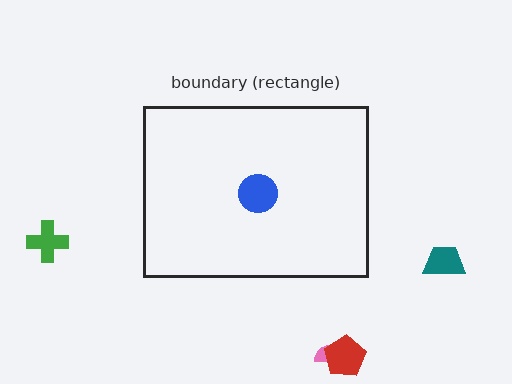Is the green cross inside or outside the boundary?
Outside.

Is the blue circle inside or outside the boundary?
Inside.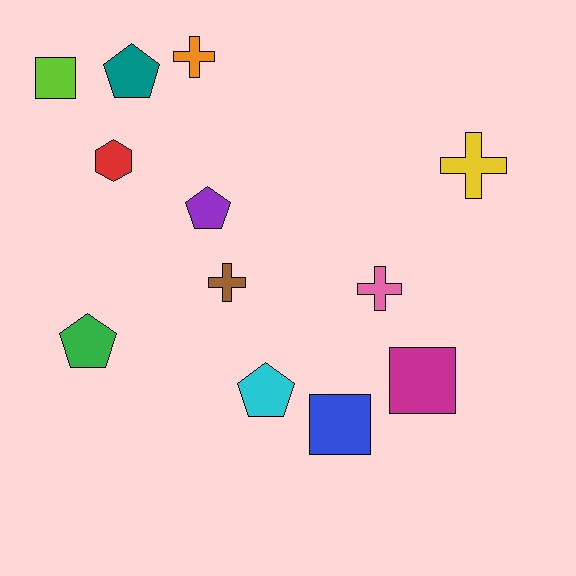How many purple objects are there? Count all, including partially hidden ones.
There is 1 purple object.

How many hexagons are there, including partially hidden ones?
There is 1 hexagon.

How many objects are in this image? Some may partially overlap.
There are 12 objects.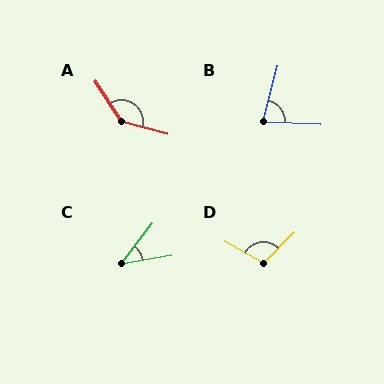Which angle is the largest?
A, at approximately 138 degrees.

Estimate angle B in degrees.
Approximately 78 degrees.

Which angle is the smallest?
C, at approximately 43 degrees.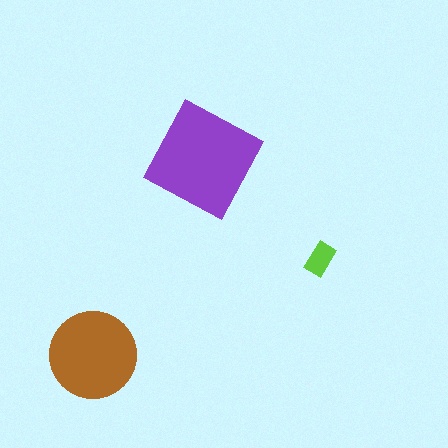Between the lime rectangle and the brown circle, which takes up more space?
The brown circle.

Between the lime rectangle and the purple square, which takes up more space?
The purple square.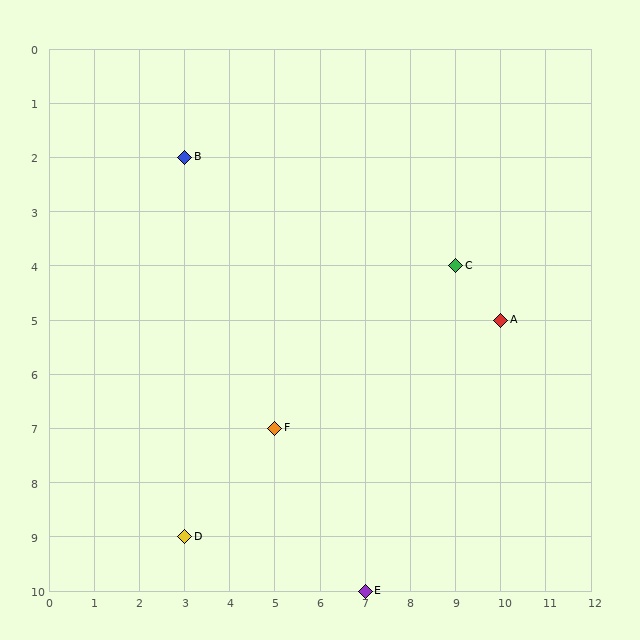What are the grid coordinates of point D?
Point D is at grid coordinates (3, 9).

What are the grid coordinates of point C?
Point C is at grid coordinates (9, 4).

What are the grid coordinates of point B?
Point B is at grid coordinates (3, 2).